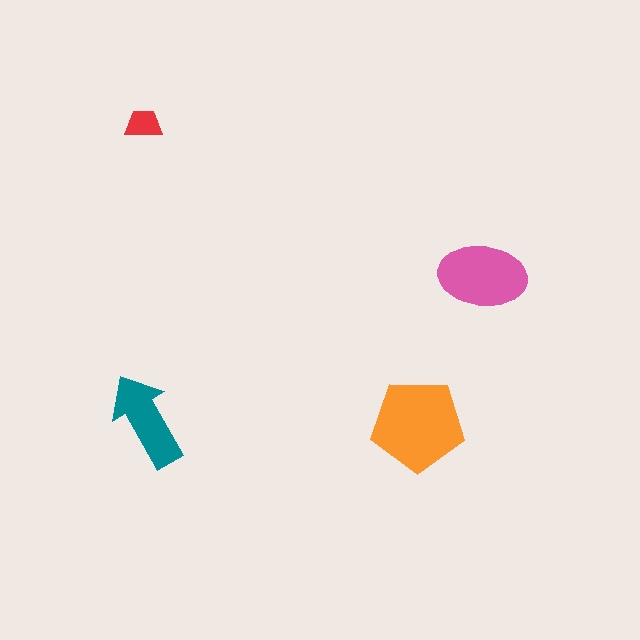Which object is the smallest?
The red trapezoid.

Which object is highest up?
The red trapezoid is topmost.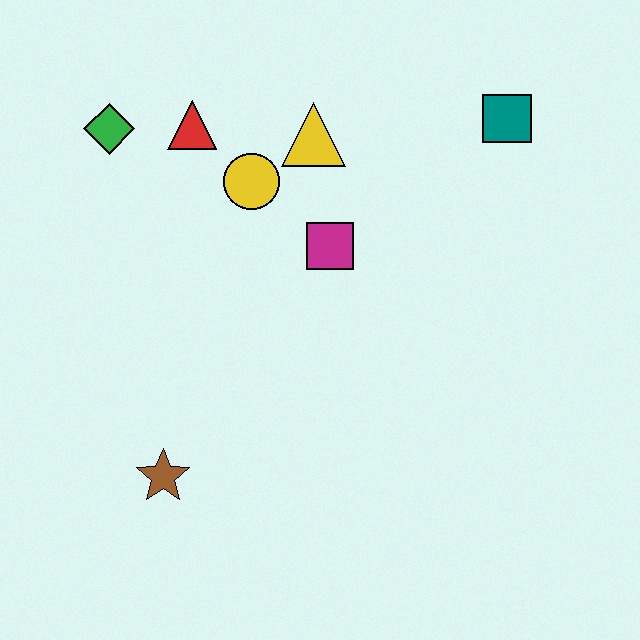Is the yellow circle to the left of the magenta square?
Yes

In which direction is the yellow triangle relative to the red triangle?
The yellow triangle is to the right of the red triangle.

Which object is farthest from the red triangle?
The brown star is farthest from the red triangle.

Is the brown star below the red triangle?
Yes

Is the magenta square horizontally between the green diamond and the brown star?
No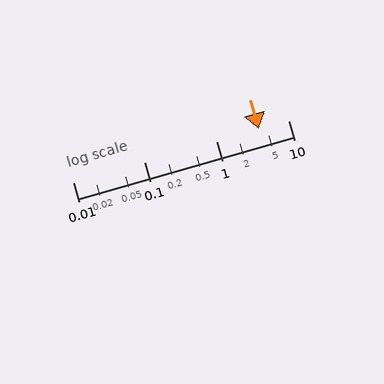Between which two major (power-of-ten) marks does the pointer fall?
The pointer is between 1 and 10.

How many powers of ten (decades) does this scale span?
The scale spans 3 decades, from 0.01 to 10.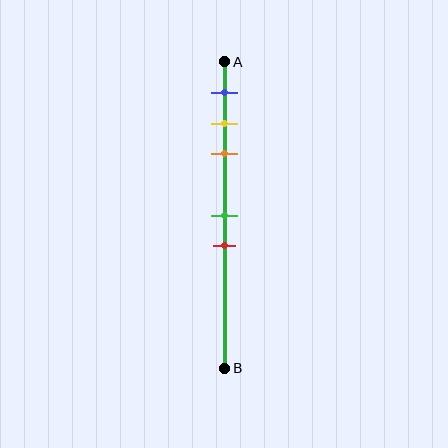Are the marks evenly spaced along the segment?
No, the marks are not evenly spaced.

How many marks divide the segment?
There are 5 marks dividing the segment.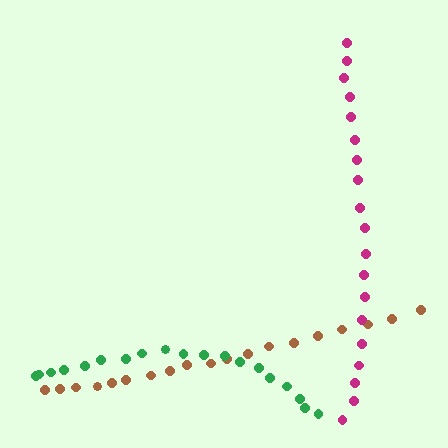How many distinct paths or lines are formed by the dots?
There are 3 distinct paths.